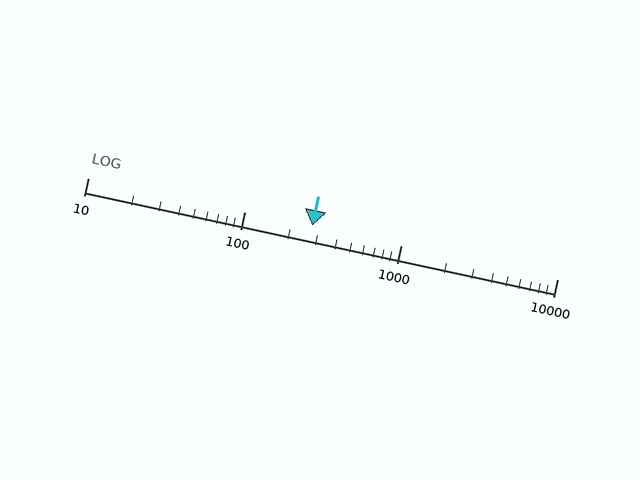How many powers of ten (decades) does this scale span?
The scale spans 3 decades, from 10 to 10000.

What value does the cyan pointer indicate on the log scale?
The pointer indicates approximately 270.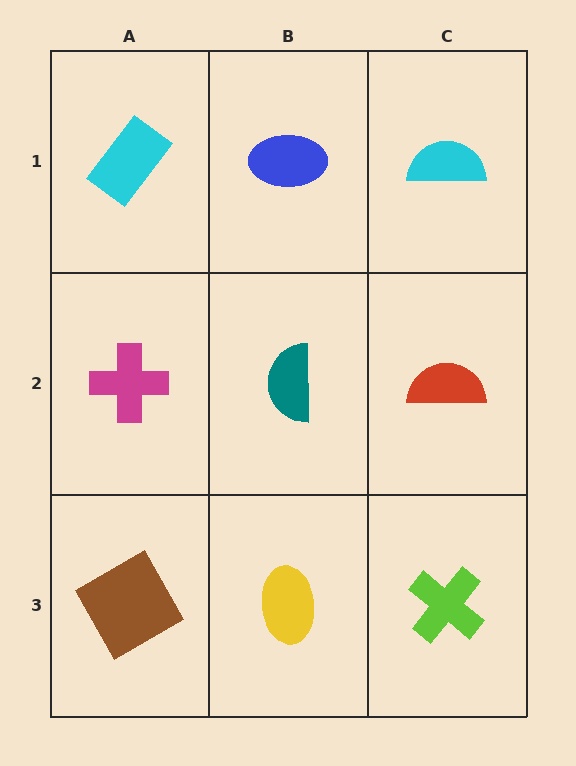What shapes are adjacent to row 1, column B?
A teal semicircle (row 2, column B), a cyan rectangle (row 1, column A), a cyan semicircle (row 1, column C).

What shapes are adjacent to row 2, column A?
A cyan rectangle (row 1, column A), a brown square (row 3, column A), a teal semicircle (row 2, column B).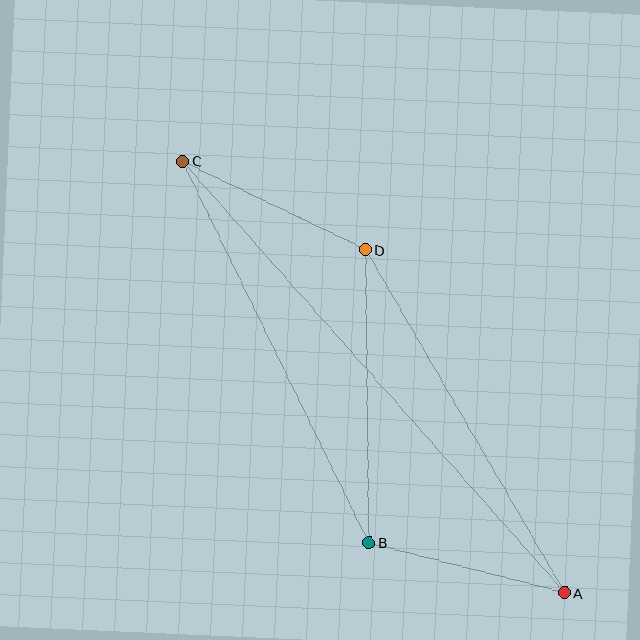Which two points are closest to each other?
Points A and B are closest to each other.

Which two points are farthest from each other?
Points A and C are farthest from each other.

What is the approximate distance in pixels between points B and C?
The distance between B and C is approximately 425 pixels.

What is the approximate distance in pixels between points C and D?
The distance between C and D is approximately 203 pixels.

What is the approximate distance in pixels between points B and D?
The distance between B and D is approximately 293 pixels.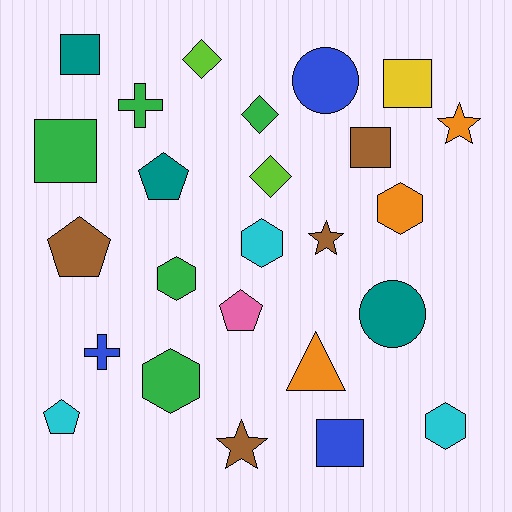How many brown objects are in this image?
There are 4 brown objects.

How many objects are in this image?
There are 25 objects.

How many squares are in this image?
There are 5 squares.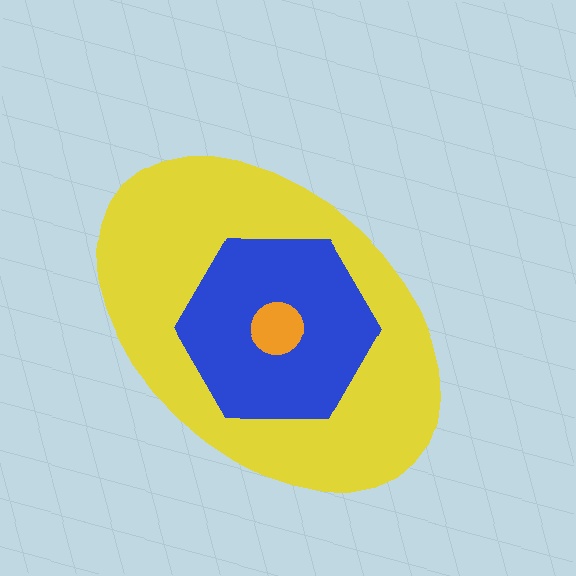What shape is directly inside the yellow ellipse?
The blue hexagon.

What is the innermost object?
The orange circle.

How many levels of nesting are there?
3.